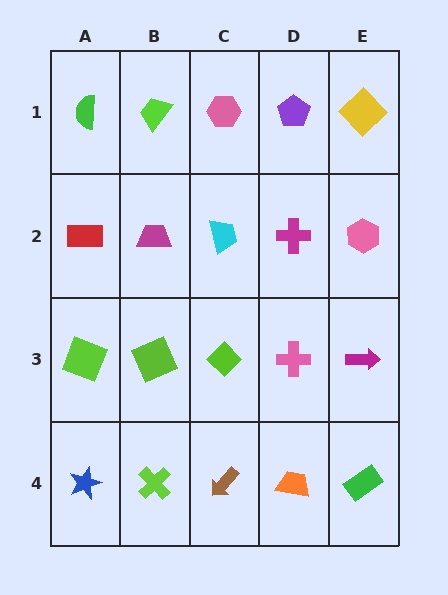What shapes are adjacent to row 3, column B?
A magenta trapezoid (row 2, column B), a lime cross (row 4, column B), a lime square (row 3, column A), a lime diamond (row 3, column C).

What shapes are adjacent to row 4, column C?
A lime diamond (row 3, column C), a lime cross (row 4, column B), an orange trapezoid (row 4, column D).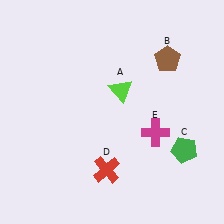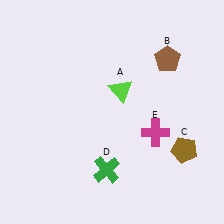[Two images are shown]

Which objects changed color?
C changed from green to brown. D changed from red to green.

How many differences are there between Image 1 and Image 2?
There are 2 differences between the two images.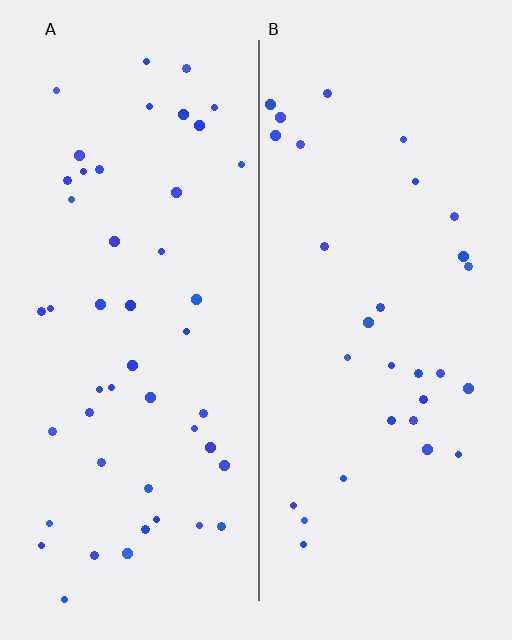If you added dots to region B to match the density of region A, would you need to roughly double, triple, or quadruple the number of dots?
Approximately double.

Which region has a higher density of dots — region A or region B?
A (the left).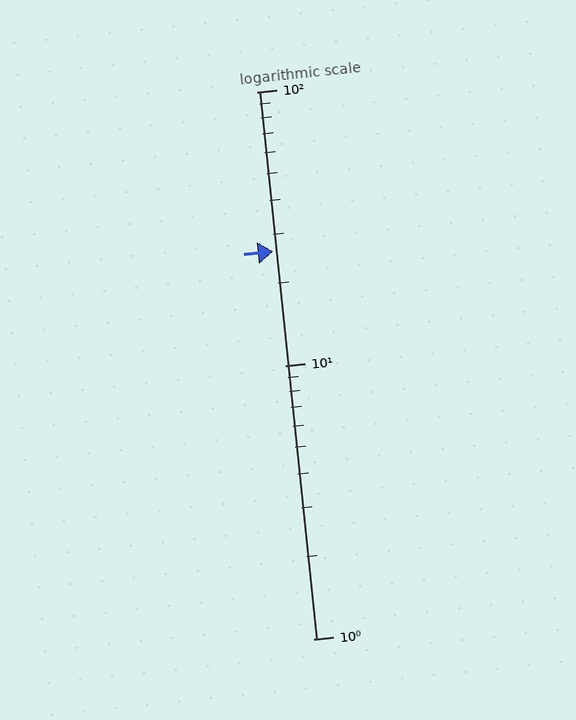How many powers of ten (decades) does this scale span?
The scale spans 2 decades, from 1 to 100.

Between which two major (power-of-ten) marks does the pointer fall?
The pointer is between 10 and 100.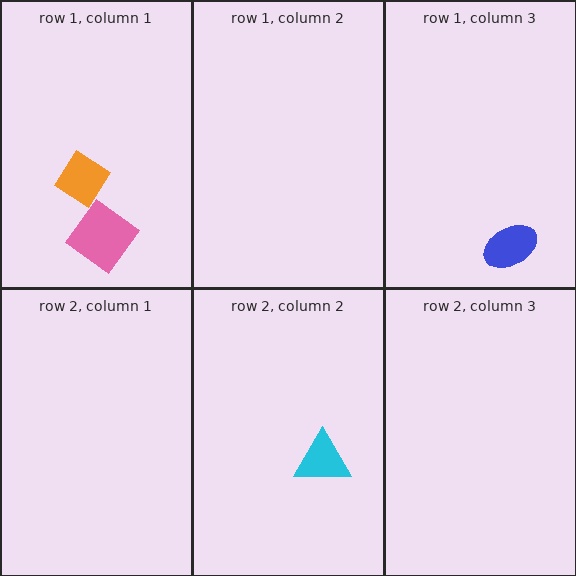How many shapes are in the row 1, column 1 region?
2.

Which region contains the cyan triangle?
The row 2, column 2 region.